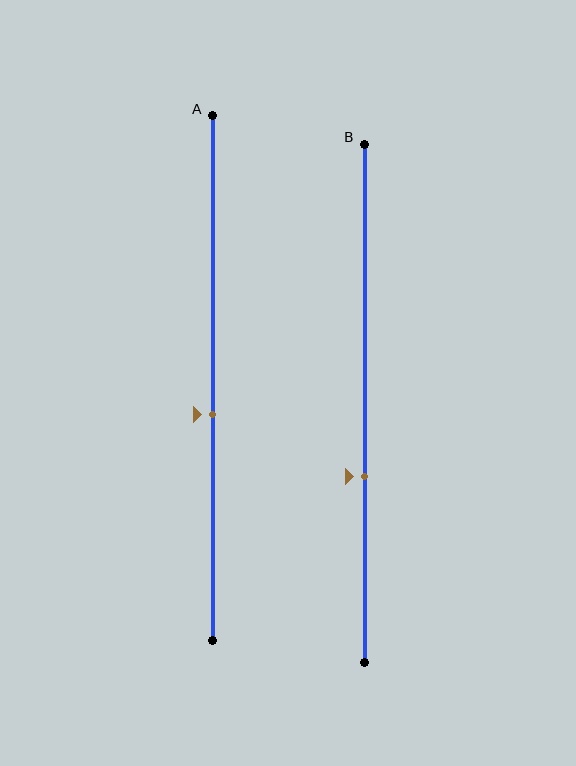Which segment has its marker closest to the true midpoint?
Segment A has its marker closest to the true midpoint.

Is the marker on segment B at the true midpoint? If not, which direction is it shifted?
No, the marker on segment B is shifted downward by about 14% of the segment length.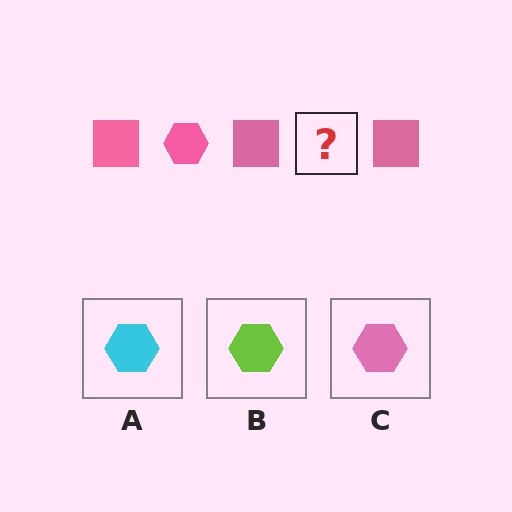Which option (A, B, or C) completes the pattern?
C.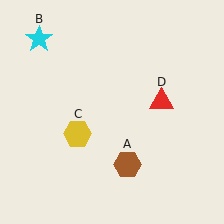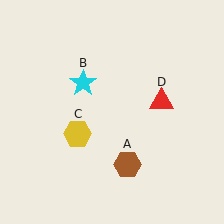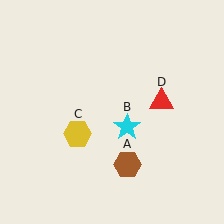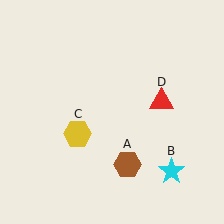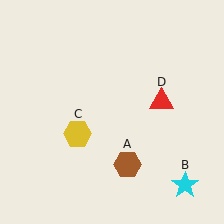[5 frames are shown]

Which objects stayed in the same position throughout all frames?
Brown hexagon (object A) and yellow hexagon (object C) and red triangle (object D) remained stationary.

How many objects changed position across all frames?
1 object changed position: cyan star (object B).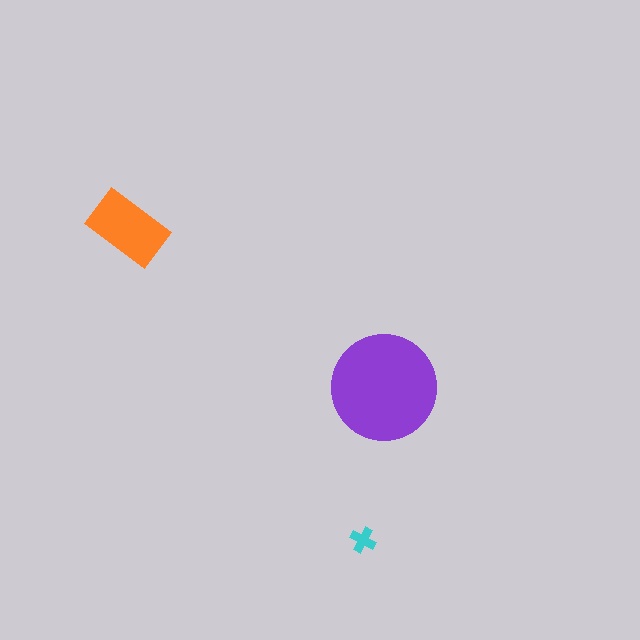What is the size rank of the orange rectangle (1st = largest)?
2nd.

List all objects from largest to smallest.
The purple circle, the orange rectangle, the cyan cross.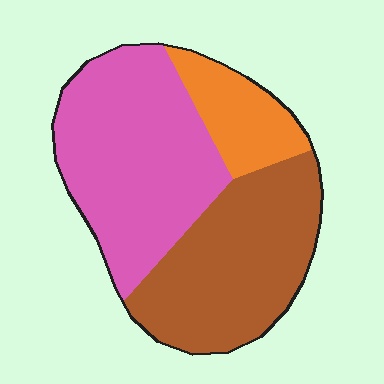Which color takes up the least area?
Orange, at roughly 15%.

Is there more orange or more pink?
Pink.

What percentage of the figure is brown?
Brown takes up between a third and a half of the figure.